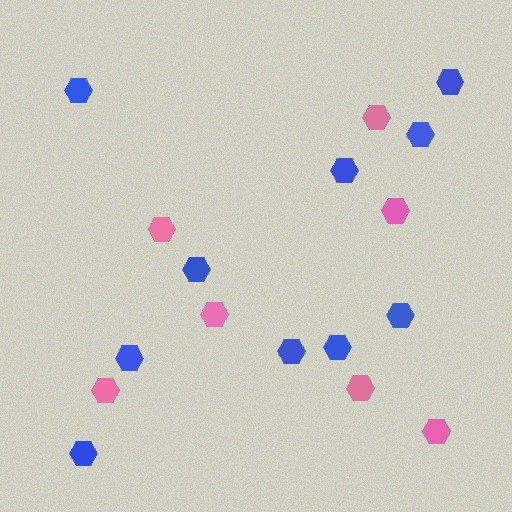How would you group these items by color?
There are 2 groups: one group of blue hexagons (10) and one group of pink hexagons (7).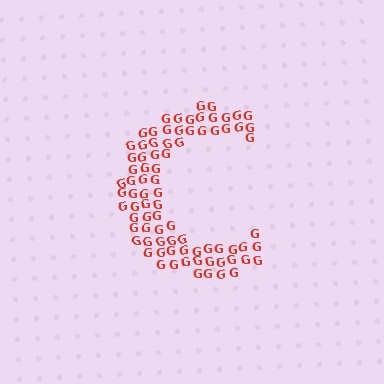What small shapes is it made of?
It is made of small letter G's.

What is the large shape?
The large shape is the letter C.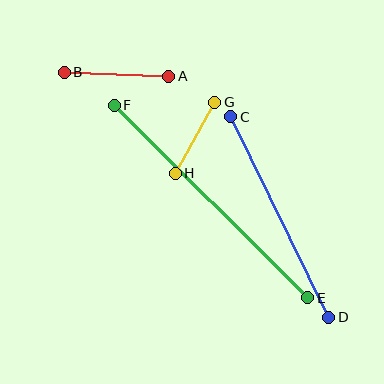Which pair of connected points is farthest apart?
Points E and F are farthest apart.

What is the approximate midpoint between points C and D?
The midpoint is at approximately (280, 217) pixels.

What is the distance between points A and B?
The distance is approximately 104 pixels.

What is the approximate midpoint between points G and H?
The midpoint is at approximately (195, 138) pixels.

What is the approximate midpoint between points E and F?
The midpoint is at approximately (211, 201) pixels.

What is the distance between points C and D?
The distance is approximately 223 pixels.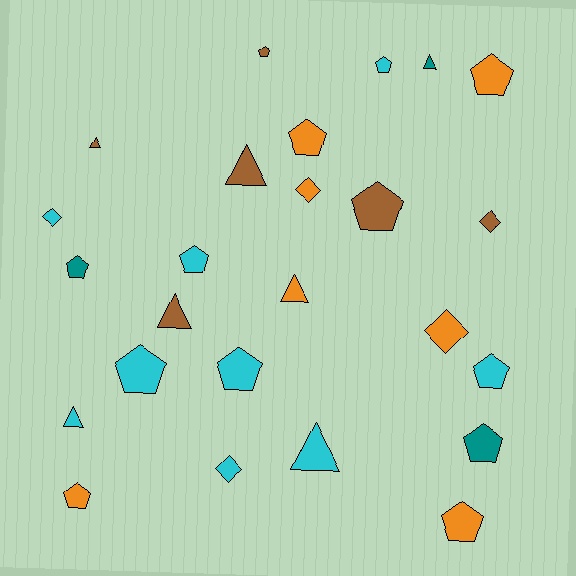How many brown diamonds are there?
There is 1 brown diamond.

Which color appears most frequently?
Cyan, with 9 objects.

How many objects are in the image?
There are 25 objects.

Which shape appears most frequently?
Pentagon, with 13 objects.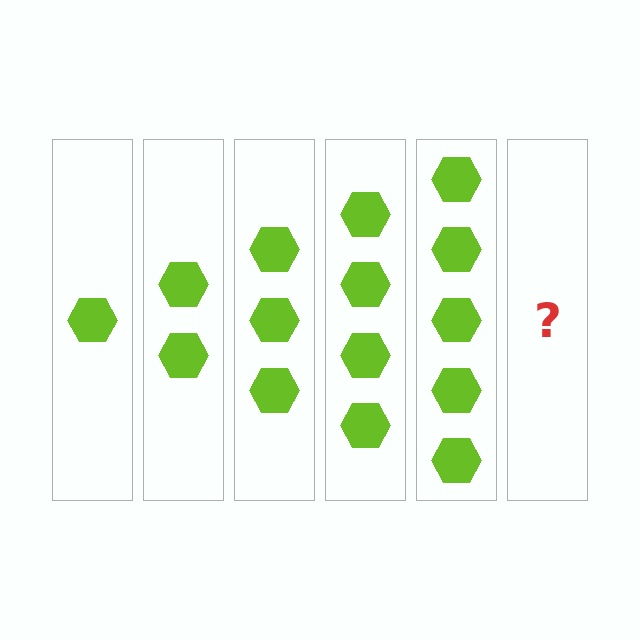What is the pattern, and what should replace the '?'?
The pattern is that each step adds one more hexagon. The '?' should be 6 hexagons.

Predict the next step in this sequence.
The next step is 6 hexagons.